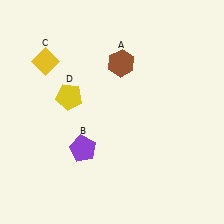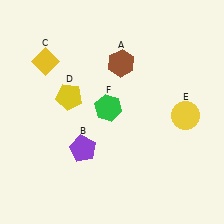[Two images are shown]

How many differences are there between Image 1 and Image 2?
There are 2 differences between the two images.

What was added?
A yellow circle (E), a green hexagon (F) were added in Image 2.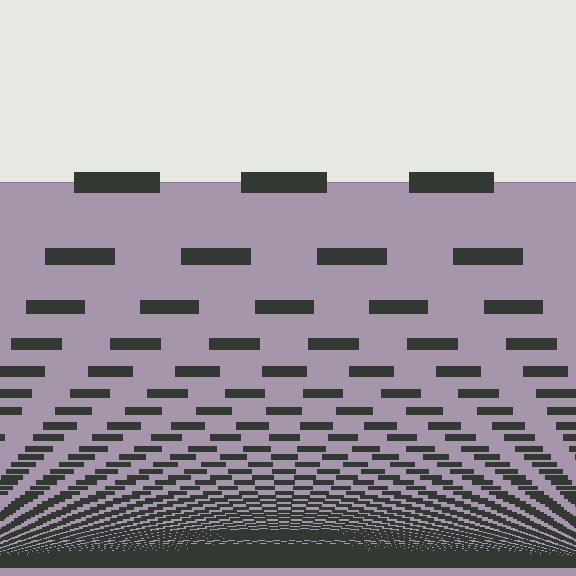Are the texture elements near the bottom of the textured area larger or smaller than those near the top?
Smaller. The gradient is inverted — elements near the bottom are smaller and denser.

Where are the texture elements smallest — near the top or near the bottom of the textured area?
Near the bottom.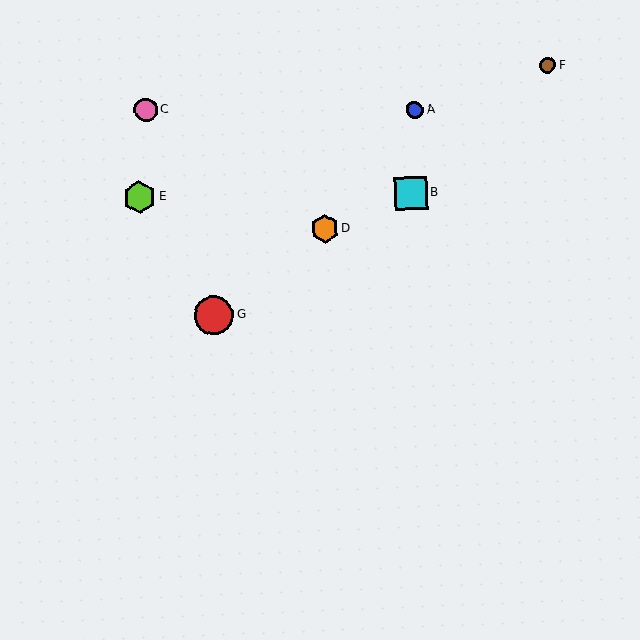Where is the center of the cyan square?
The center of the cyan square is at (411, 193).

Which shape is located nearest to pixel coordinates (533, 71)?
The brown circle (labeled F) at (548, 65) is nearest to that location.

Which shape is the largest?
The red circle (labeled G) is the largest.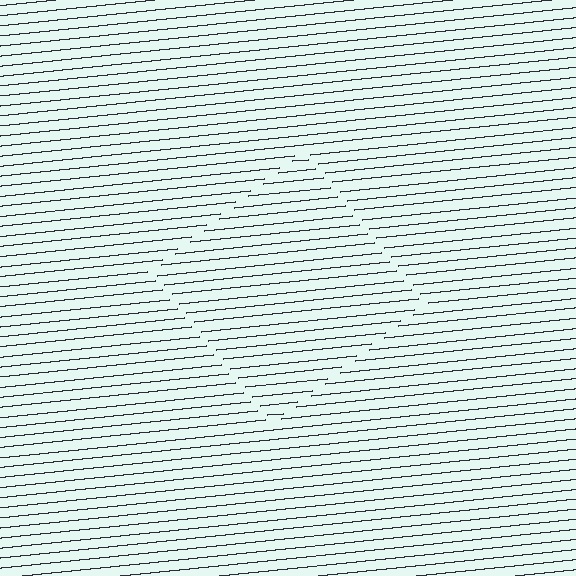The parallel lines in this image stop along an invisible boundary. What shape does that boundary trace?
An illusory square. The interior of the shape contains the same grating, shifted by half a period — the contour is defined by the phase discontinuity where line-ends from the inner and outer gratings abut.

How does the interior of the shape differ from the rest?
The interior of the shape contains the same grating, shifted by half a period — the contour is defined by the phase discontinuity where line-ends from the inner and outer gratings abut.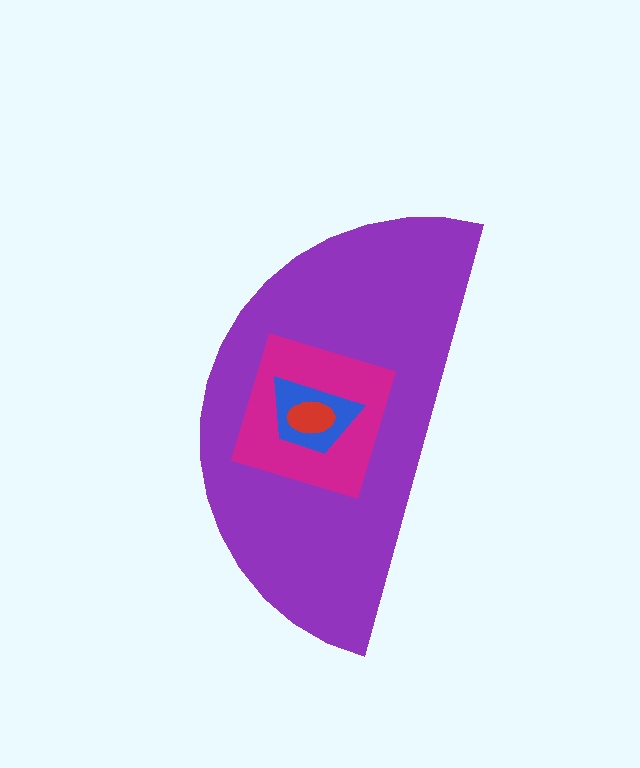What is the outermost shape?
The purple semicircle.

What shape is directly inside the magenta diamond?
The blue trapezoid.